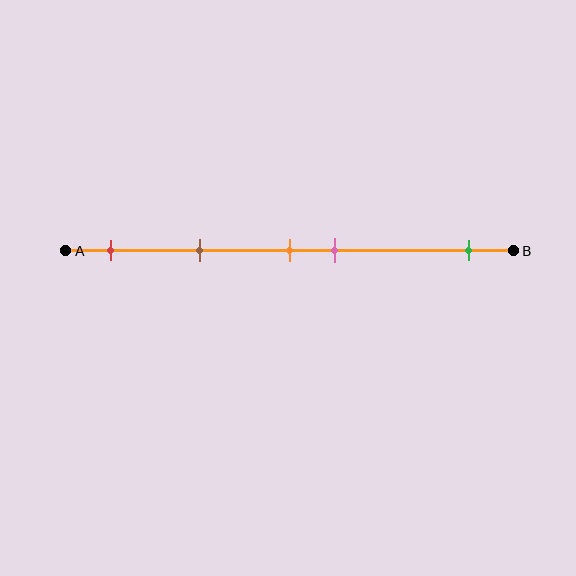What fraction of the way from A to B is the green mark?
The green mark is approximately 90% (0.9) of the way from A to B.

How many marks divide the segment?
There are 5 marks dividing the segment.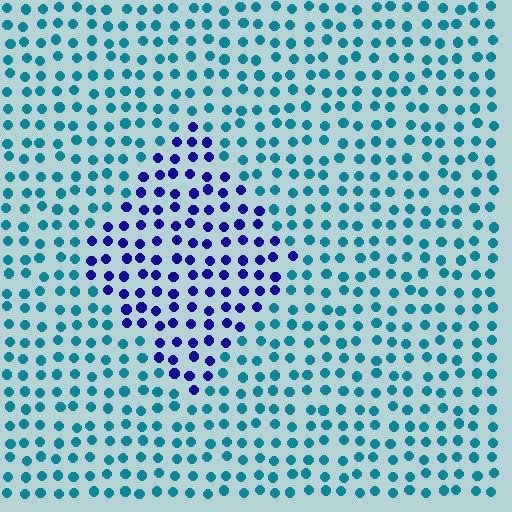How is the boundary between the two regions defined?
The boundary is defined purely by a slight shift in hue (about 57 degrees). Spacing, size, and orientation are identical on both sides.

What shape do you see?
I see a diamond.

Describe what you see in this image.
The image is filled with small teal elements in a uniform arrangement. A diamond-shaped region is visible where the elements are tinted to a slightly different hue, forming a subtle color boundary.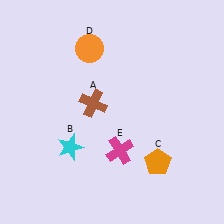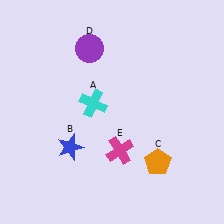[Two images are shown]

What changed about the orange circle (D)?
In Image 1, D is orange. In Image 2, it changed to purple.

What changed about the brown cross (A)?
In Image 1, A is brown. In Image 2, it changed to cyan.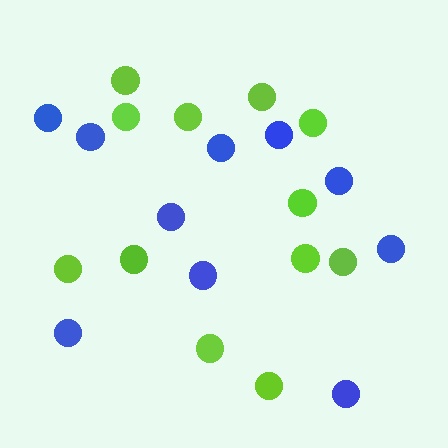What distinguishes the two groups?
There are 2 groups: one group of lime circles (12) and one group of blue circles (10).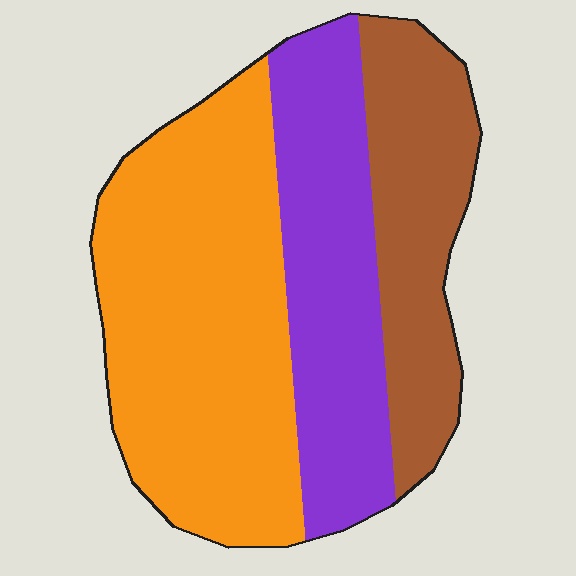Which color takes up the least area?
Brown, at roughly 25%.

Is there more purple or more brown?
Purple.